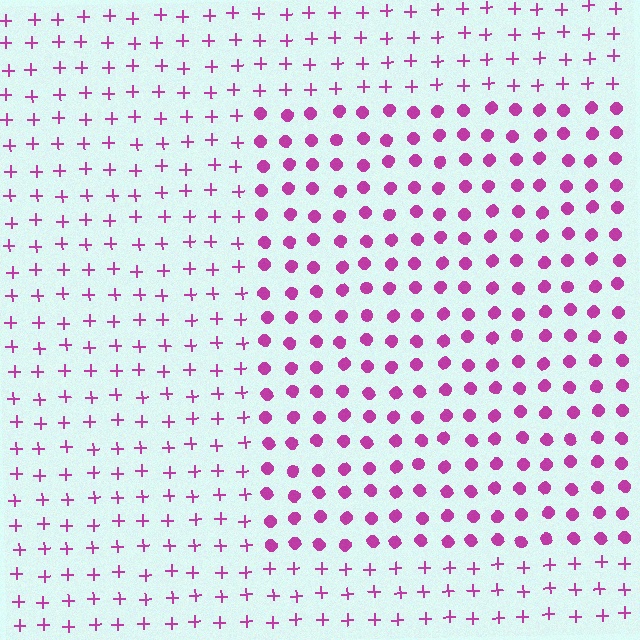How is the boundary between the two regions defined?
The boundary is defined by a change in element shape: circles inside vs. plus signs outside. All elements share the same color and spacing.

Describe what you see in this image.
The image is filled with small magenta elements arranged in a uniform grid. A rectangle-shaped region contains circles, while the surrounding area contains plus signs. The boundary is defined purely by the change in element shape.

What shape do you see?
I see a rectangle.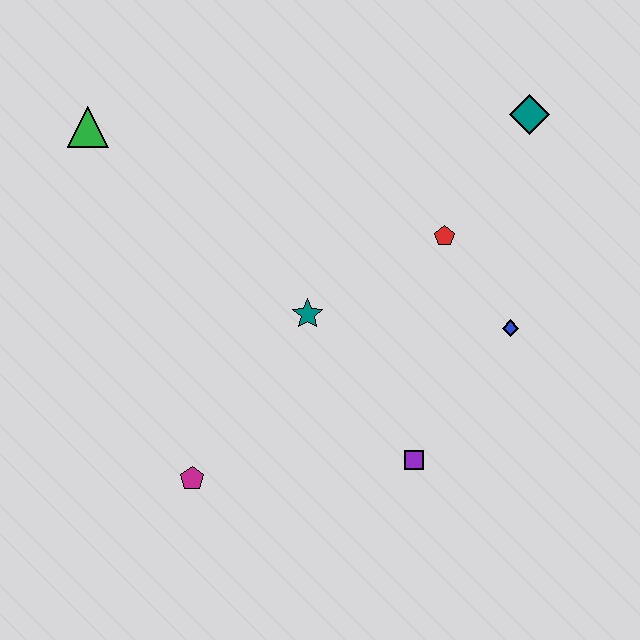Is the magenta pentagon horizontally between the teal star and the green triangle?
Yes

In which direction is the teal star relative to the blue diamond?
The teal star is to the left of the blue diamond.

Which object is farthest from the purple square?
The green triangle is farthest from the purple square.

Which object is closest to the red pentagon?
The blue diamond is closest to the red pentagon.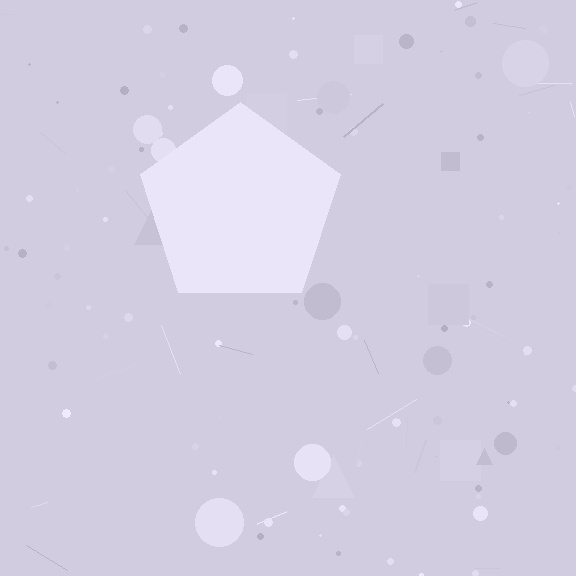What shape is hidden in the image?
A pentagon is hidden in the image.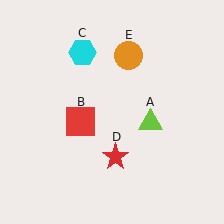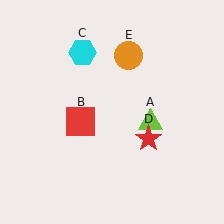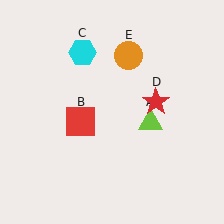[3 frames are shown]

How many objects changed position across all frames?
1 object changed position: red star (object D).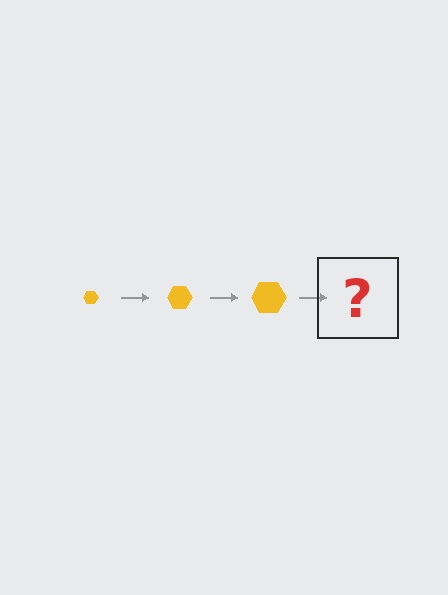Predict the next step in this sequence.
The next step is a yellow hexagon, larger than the previous one.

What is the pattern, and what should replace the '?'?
The pattern is that the hexagon gets progressively larger each step. The '?' should be a yellow hexagon, larger than the previous one.